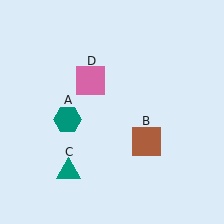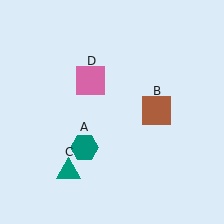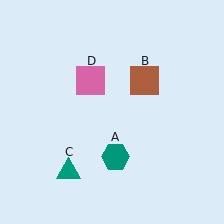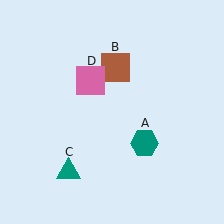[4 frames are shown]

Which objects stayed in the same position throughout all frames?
Teal triangle (object C) and pink square (object D) remained stationary.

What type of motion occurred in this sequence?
The teal hexagon (object A), brown square (object B) rotated counterclockwise around the center of the scene.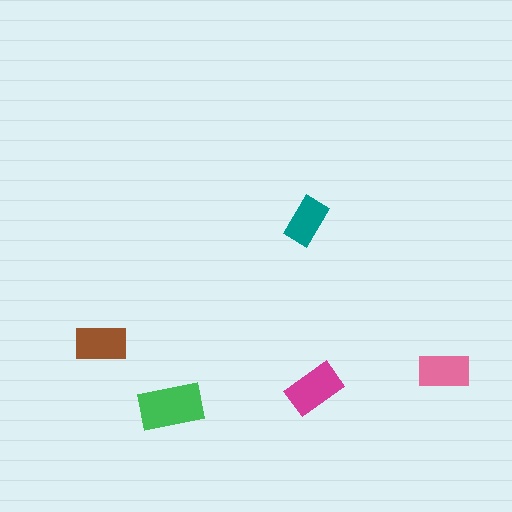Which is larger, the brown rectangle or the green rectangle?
The green one.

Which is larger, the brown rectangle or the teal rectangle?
The brown one.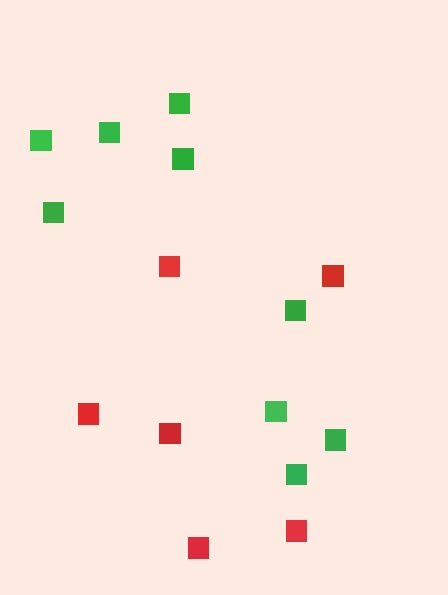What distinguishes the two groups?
There are 2 groups: one group of red squares (6) and one group of green squares (9).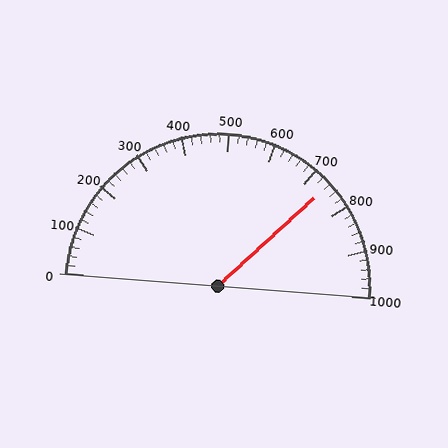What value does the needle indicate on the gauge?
The needle indicates approximately 740.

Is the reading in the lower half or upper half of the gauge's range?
The reading is in the upper half of the range (0 to 1000).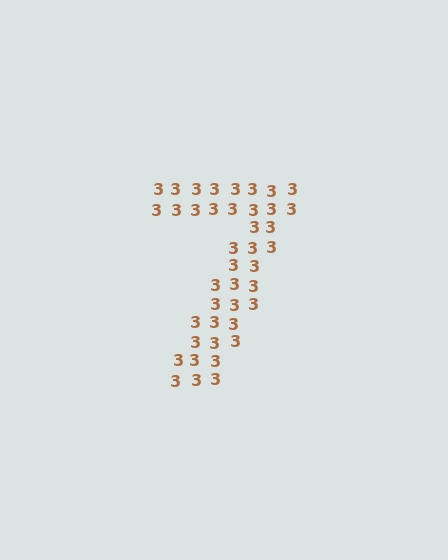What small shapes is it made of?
It is made of small digit 3's.